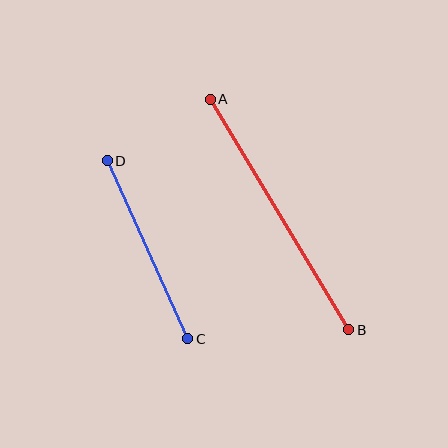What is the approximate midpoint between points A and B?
The midpoint is at approximately (280, 215) pixels.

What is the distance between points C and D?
The distance is approximately 196 pixels.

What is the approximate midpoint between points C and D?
The midpoint is at approximately (148, 250) pixels.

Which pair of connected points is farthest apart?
Points A and B are farthest apart.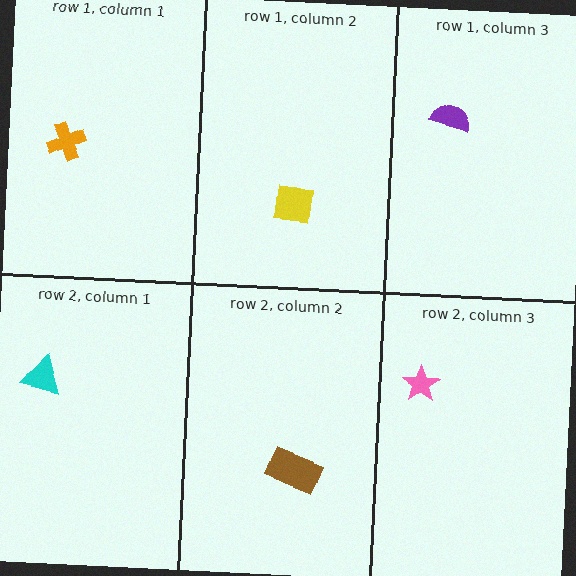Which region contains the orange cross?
The row 1, column 1 region.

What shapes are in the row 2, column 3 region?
The pink star.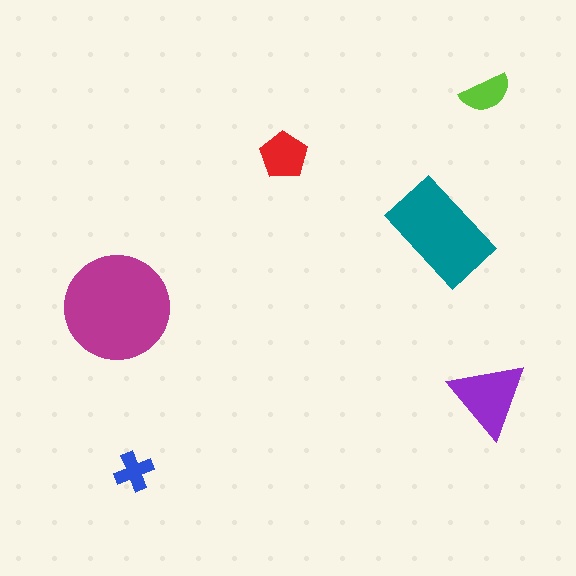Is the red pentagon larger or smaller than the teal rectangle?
Smaller.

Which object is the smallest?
The blue cross.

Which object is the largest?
The magenta circle.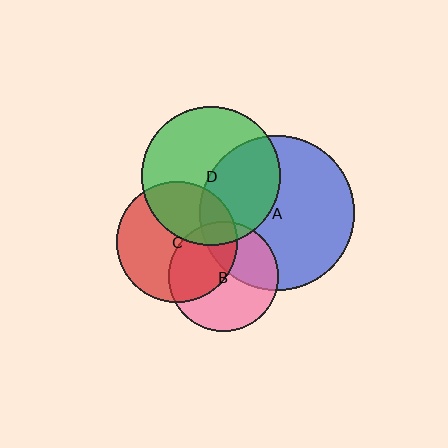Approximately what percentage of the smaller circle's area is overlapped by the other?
Approximately 20%.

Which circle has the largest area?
Circle A (blue).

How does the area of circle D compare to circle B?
Approximately 1.6 times.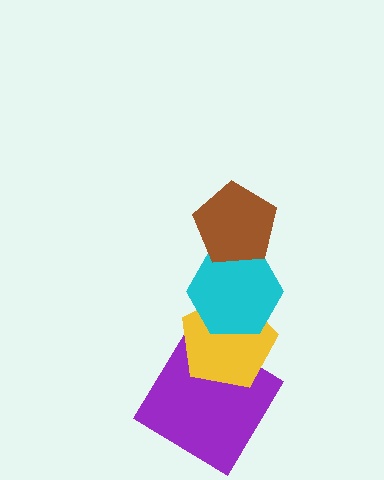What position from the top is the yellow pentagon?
The yellow pentagon is 3rd from the top.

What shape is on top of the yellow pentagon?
The cyan hexagon is on top of the yellow pentagon.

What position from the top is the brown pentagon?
The brown pentagon is 1st from the top.